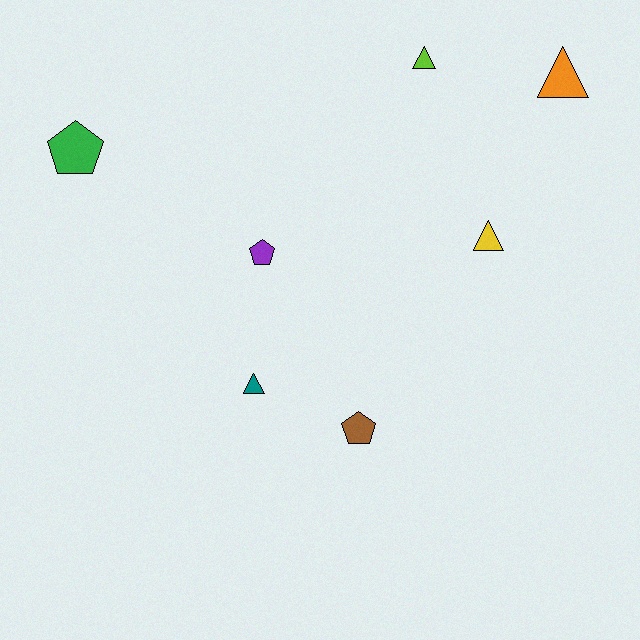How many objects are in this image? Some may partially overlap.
There are 7 objects.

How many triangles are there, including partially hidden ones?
There are 4 triangles.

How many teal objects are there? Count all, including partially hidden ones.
There is 1 teal object.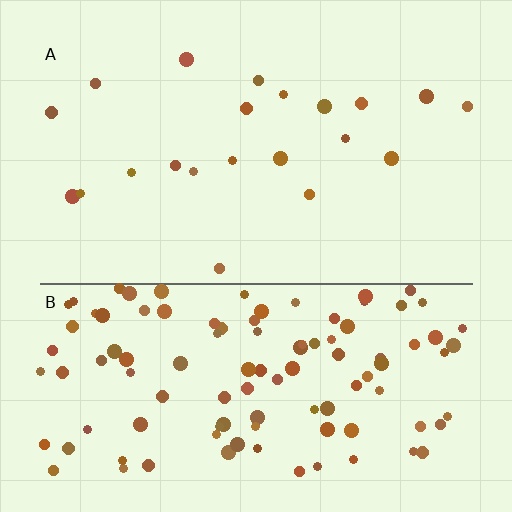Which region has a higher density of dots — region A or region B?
B (the bottom).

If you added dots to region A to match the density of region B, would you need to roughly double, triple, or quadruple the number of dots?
Approximately quadruple.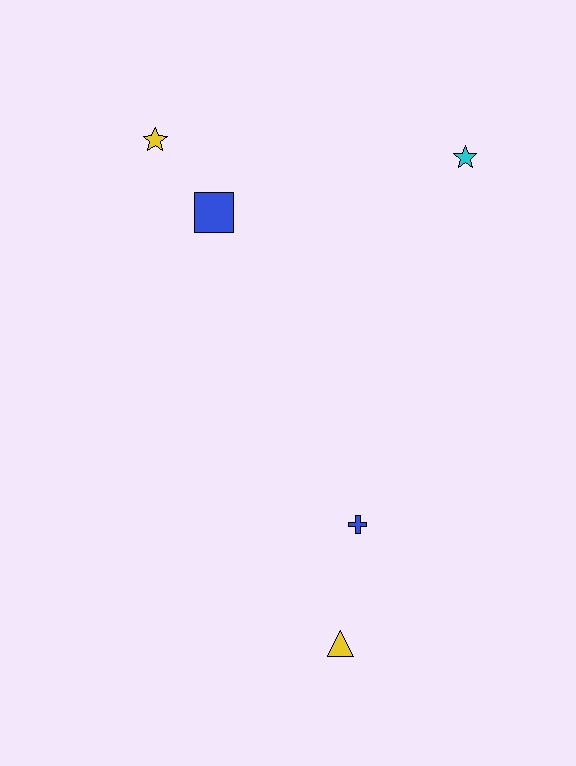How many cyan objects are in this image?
There is 1 cyan object.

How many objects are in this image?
There are 5 objects.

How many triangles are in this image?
There is 1 triangle.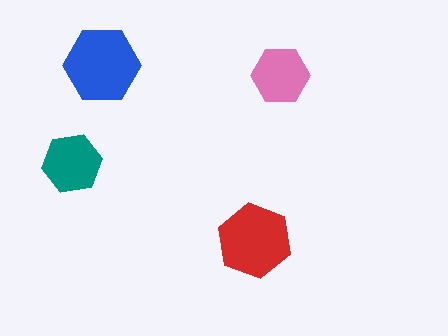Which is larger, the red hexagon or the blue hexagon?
The blue one.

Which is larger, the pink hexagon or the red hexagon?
The red one.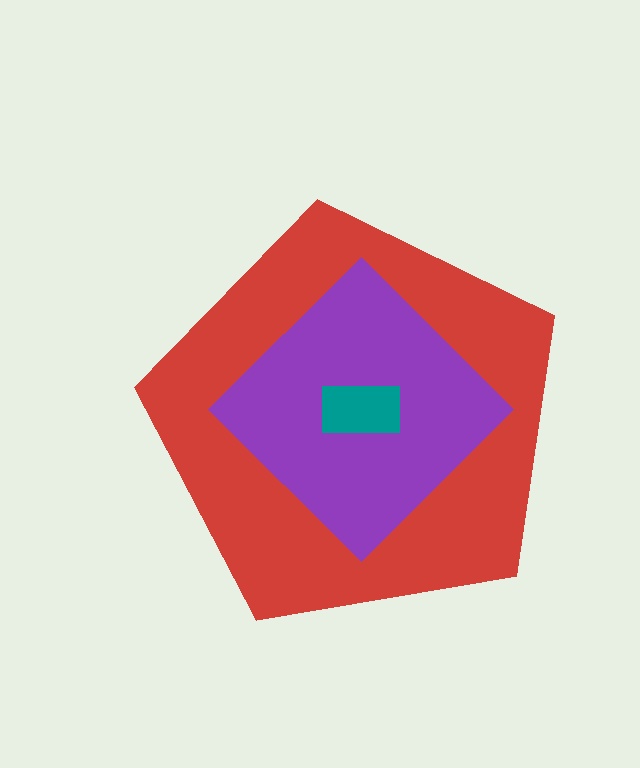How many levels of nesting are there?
3.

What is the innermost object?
The teal rectangle.